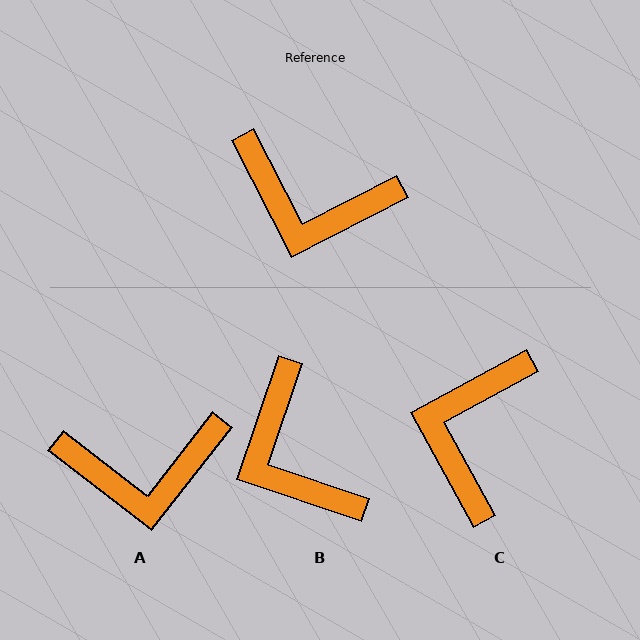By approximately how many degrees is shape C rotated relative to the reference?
Approximately 88 degrees clockwise.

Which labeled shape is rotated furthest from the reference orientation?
C, about 88 degrees away.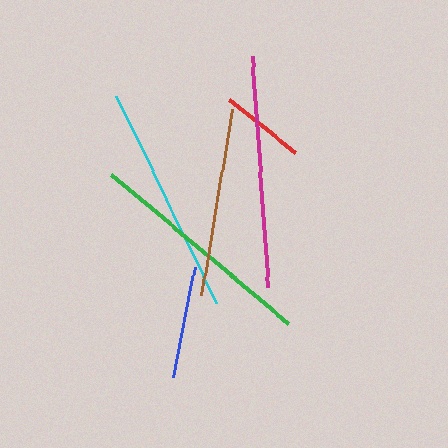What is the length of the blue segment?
The blue segment is approximately 112 pixels long.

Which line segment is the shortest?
The red line is the shortest at approximately 83 pixels.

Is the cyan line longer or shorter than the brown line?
The cyan line is longer than the brown line.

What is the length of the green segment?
The green segment is approximately 231 pixels long.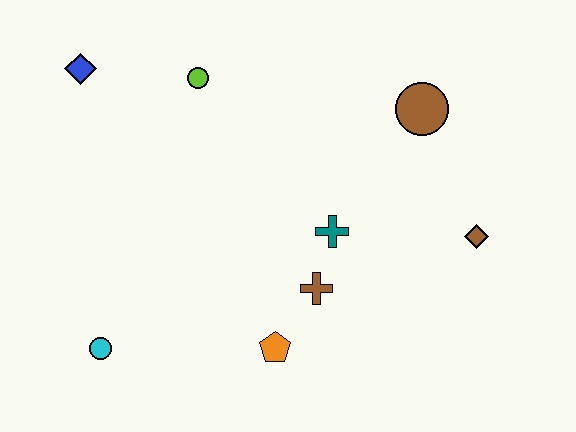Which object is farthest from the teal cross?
The blue diamond is farthest from the teal cross.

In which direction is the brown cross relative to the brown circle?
The brown cross is below the brown circle.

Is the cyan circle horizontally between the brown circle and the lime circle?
No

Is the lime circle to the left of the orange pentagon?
Yes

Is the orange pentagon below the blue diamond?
Yes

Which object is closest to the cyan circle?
The orange pentagon is closest to the cyan circle.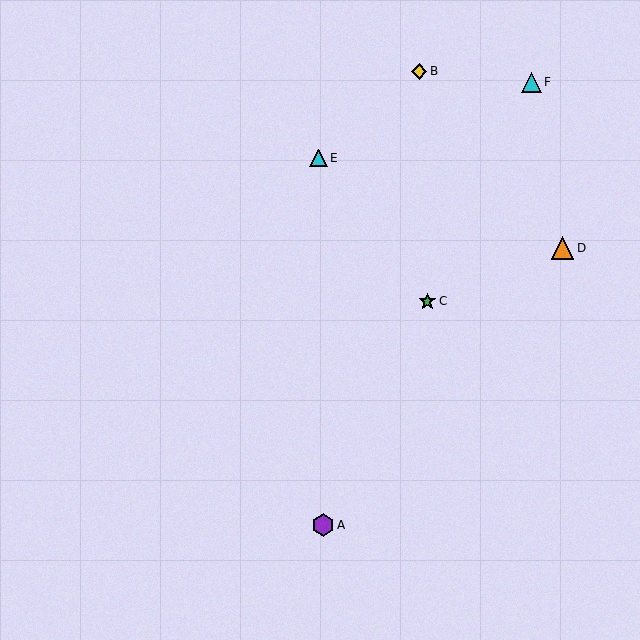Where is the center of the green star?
The center of the green star is at (427, 301).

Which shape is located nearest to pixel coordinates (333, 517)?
The purple hexagon (labeled A) at (323, 525) is nearest to that location.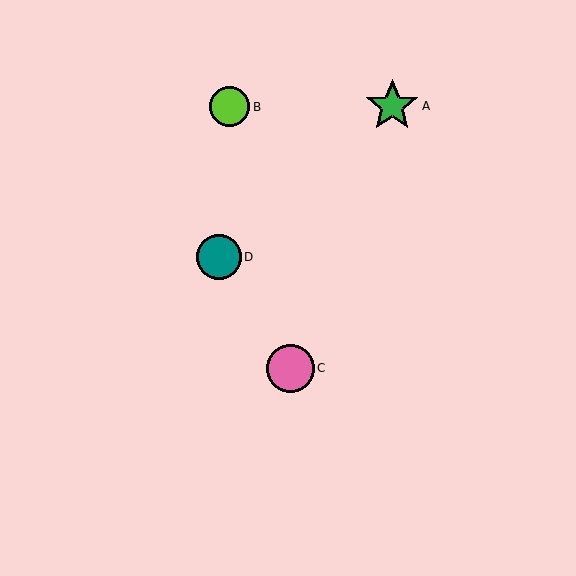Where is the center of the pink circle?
The center of the pink circle is at (290, 368).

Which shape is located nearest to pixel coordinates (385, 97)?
The green star (labeled A) at (392, 106) is nearest to that location.